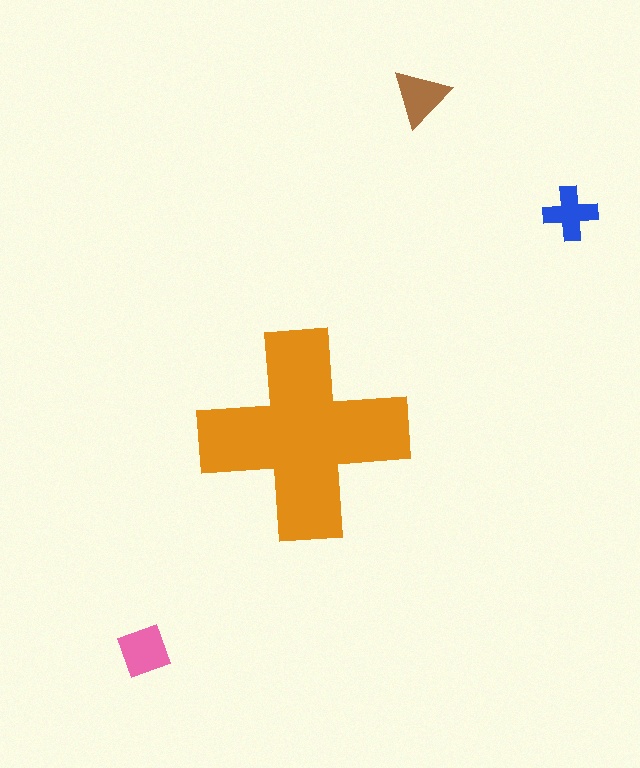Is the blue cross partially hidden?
No, the blue cross is fully visible.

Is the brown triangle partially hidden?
No, the brown triangle is fully visible.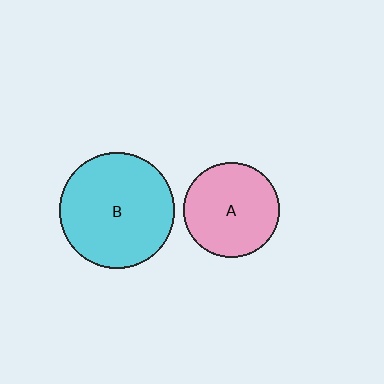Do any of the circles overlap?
No, none of the circles overlap.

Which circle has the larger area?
Circle B (cyan).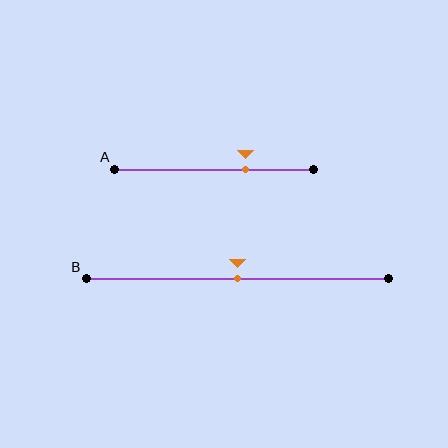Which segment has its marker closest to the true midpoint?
Segment B has its marker closest to the true midpoint.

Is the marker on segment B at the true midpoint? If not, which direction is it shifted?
Yes, the marker on segment B is at the true midpoint.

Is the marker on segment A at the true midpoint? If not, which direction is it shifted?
No, the marker on segment A is shifted to the right by about 16% of the segment length.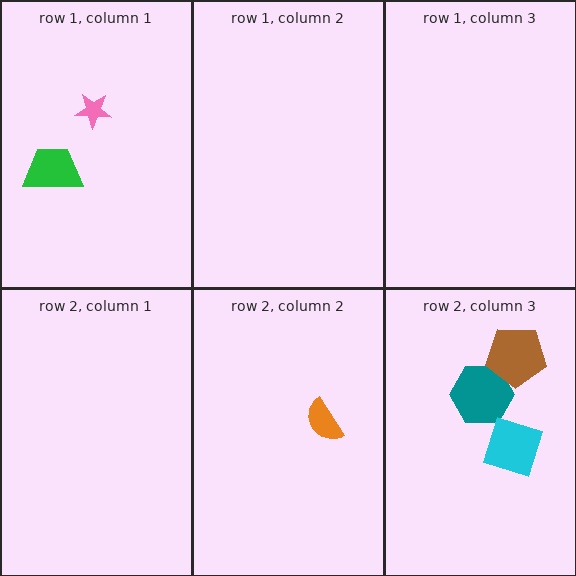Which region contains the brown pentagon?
The row 2, column 3 region.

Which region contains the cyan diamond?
The row 2, column 3 region.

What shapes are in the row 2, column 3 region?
The teal hexagon, the cyan diamond, the brown pentagon.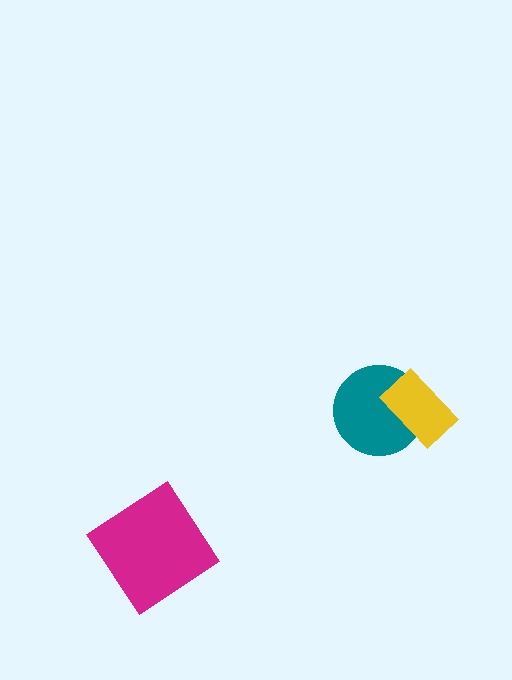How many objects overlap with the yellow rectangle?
1 object overlaps with the yellow rectangle.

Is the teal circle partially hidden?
Yes, it is partially covered by another shape.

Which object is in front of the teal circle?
The yellow rectangle is in front of the teal circle.